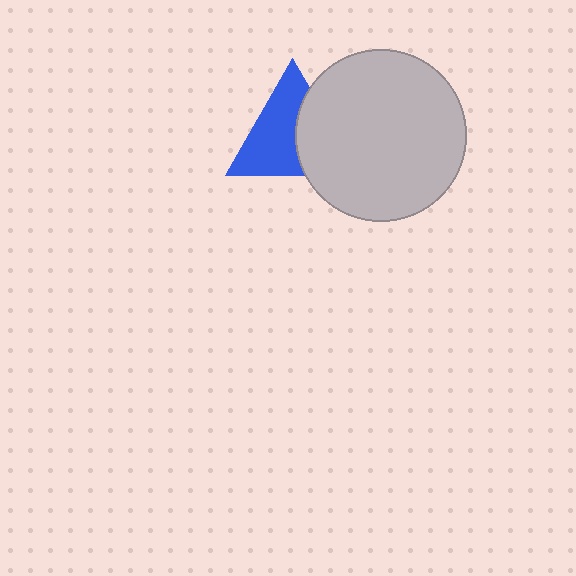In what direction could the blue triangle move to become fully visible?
The blue triangle could move left. That would shift it out from behind the light gray circle entirely.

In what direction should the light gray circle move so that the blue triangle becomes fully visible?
The light gray circle should move right. That is the shortest direction to clear the overlap and leave the blue triangle fully visible.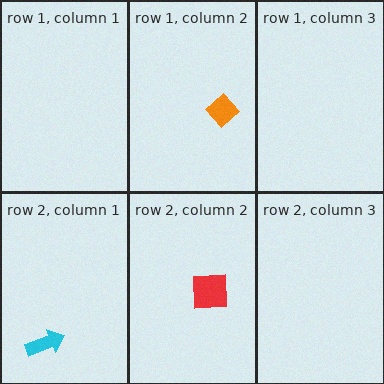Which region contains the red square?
The row 2, column 2 region.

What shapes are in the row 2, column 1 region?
The cyan arrow.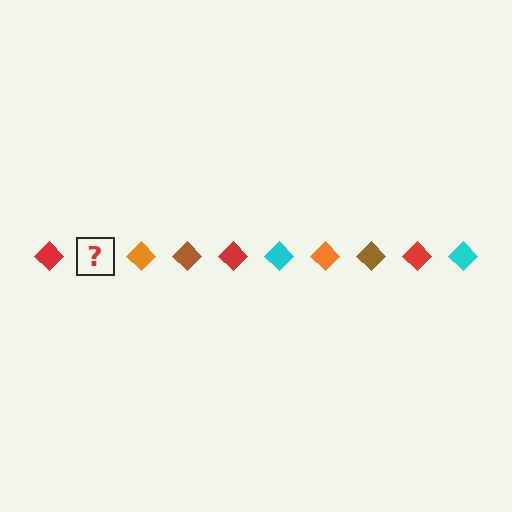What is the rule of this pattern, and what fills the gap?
The rule is that the pattern cycles through red, cyan, orange, brown diamonds. The gap should be filled with a cyan diamond.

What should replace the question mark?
The question mark should be replaced with a cyan diamond.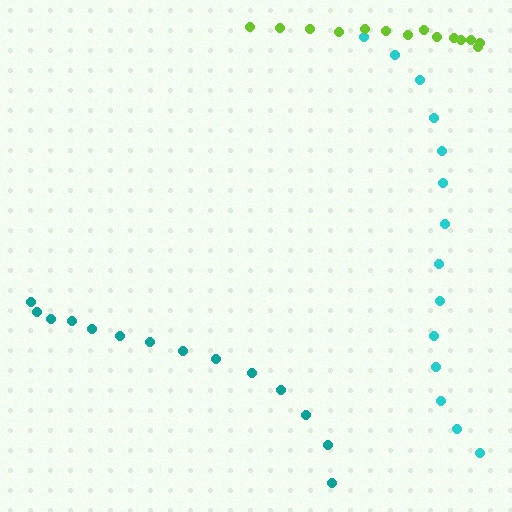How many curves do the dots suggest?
There are 3 distinct paths.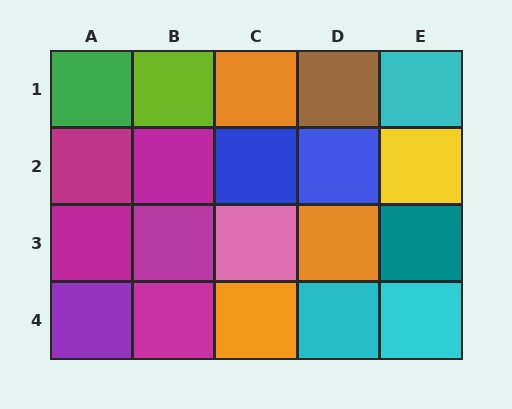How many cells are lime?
1 cell is lime.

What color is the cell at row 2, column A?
Magenta.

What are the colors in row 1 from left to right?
Green, lime, orange, brown, cyan.